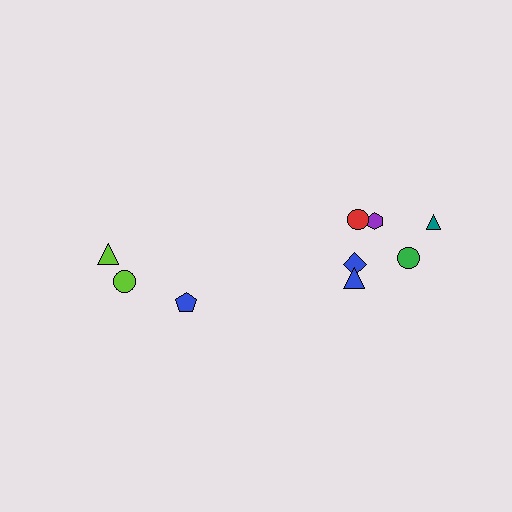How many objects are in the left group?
There are 3 objects.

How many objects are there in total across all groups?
There are 9 objects.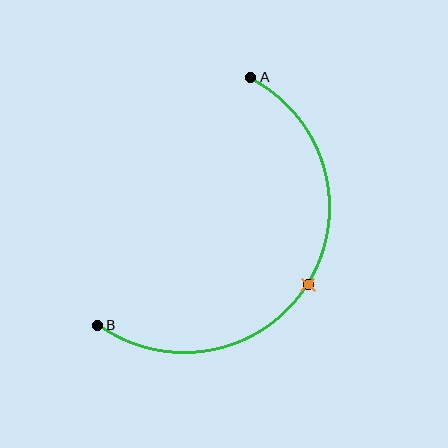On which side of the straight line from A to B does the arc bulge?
The arc bulges to the right of the straight line connecting A and B.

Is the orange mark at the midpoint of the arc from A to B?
Yes. The orange mark lies on the arc at equal arc-length from both A and B — it is the arc midpoint.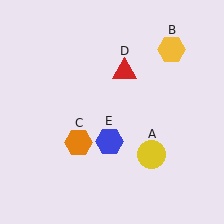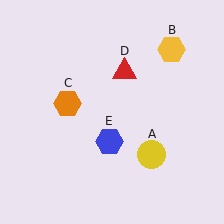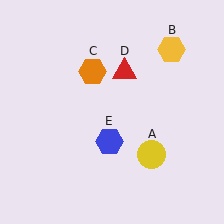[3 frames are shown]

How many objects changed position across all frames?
1 object changed position: orange hexagon (object C).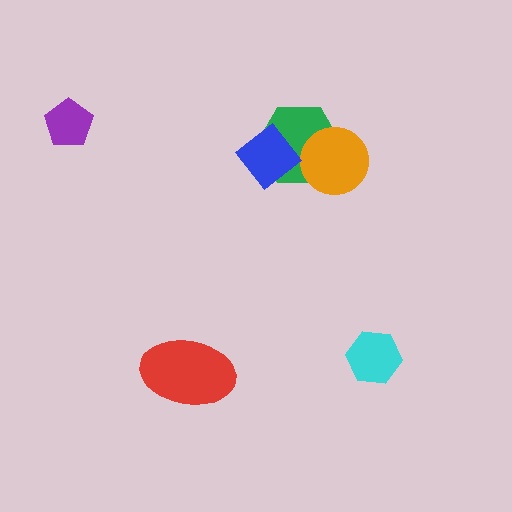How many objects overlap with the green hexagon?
2 objects overlap with the green hexagon.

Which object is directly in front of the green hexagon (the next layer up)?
The orange circle is directly in front of the green hexagon.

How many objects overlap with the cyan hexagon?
0 objects overlap with the cyan hexagon.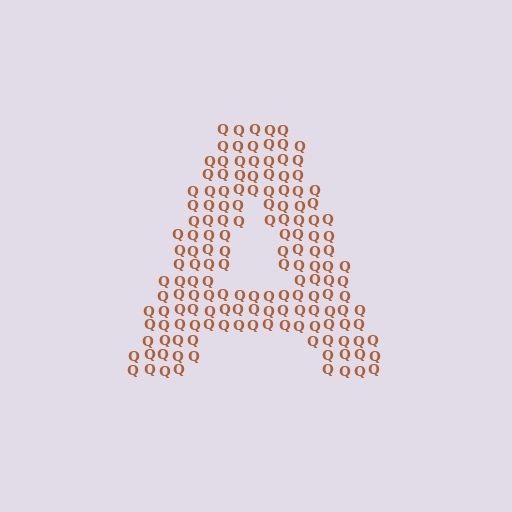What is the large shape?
The large shape is the letter A.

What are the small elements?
The small elements are letter Q's.